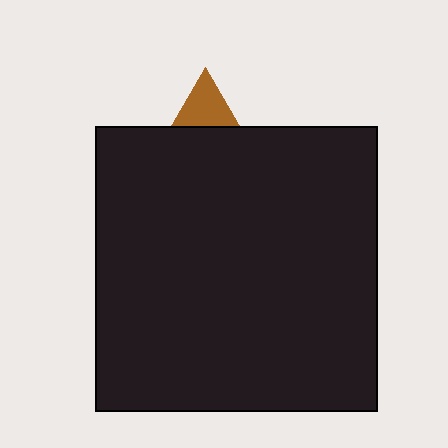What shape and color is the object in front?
The object in front is a black rectangle.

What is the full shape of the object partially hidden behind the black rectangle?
The partially hidden object is a brown triangle.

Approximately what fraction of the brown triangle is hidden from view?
Roughly 76% of the brown triangle is hidden behind the black rectangle.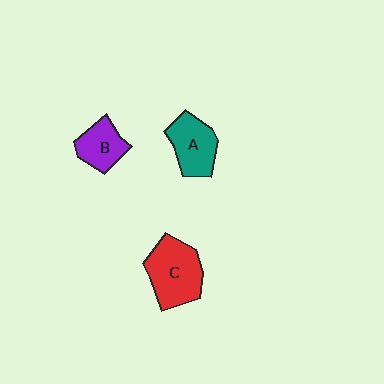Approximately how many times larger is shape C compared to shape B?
Approximately 1.6 times.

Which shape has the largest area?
Shape C (red).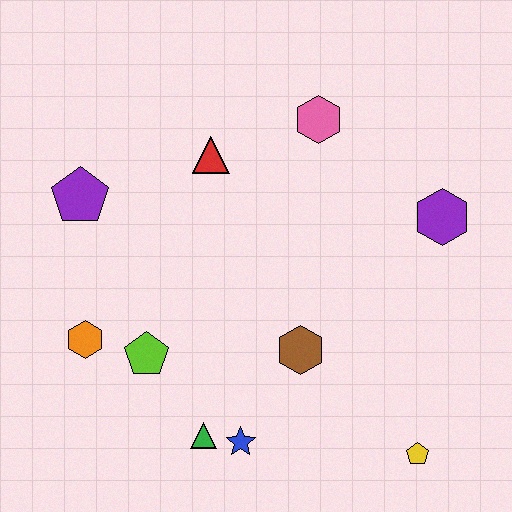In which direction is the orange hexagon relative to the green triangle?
The orange hexagon is to the left of the green triangle.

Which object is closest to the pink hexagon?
The red triangle is closest to the pink hexagon.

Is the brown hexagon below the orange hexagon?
Yes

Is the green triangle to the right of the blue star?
No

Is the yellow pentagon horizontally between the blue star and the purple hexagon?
Yes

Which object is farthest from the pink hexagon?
The yellow pentagon is farthest from the pink hexagon.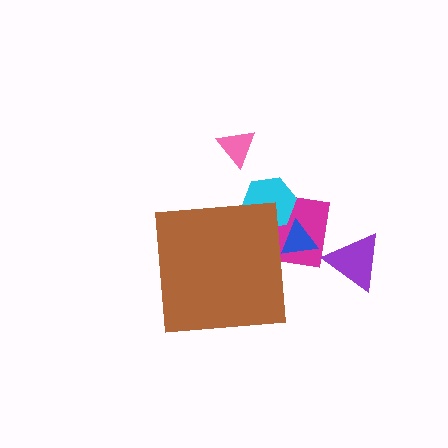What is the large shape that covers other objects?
A brown square.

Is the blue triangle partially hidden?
Yes, the blue triangle is partially hidden behind the brown square.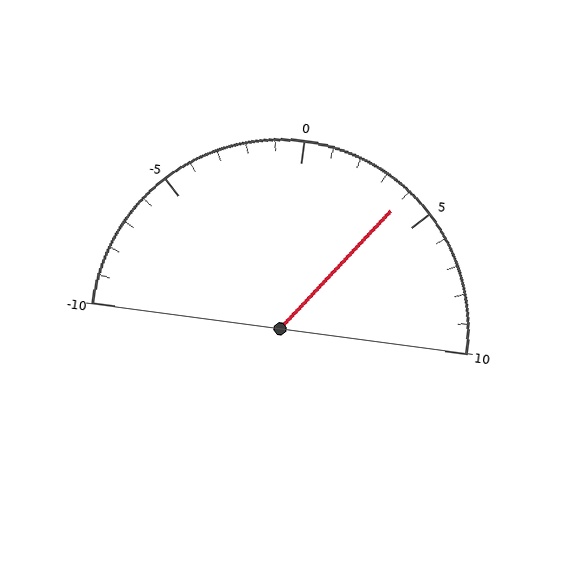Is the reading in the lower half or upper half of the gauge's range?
The reading is in the upper half of the range (-10 to 10).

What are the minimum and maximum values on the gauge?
The gauge ranges from -10 to 10.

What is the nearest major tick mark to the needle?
The nearest major tick mark is 5.